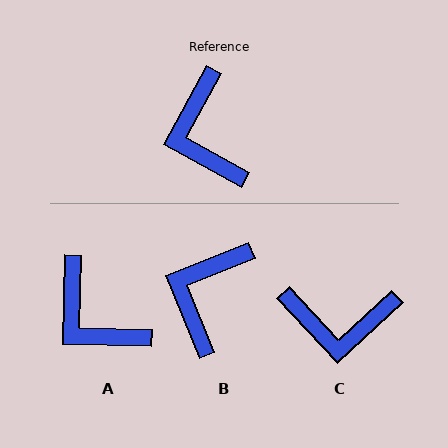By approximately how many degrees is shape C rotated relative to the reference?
Approximately 72 degrees counter-clockwise.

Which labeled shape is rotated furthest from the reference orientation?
C, about 72 degrees away.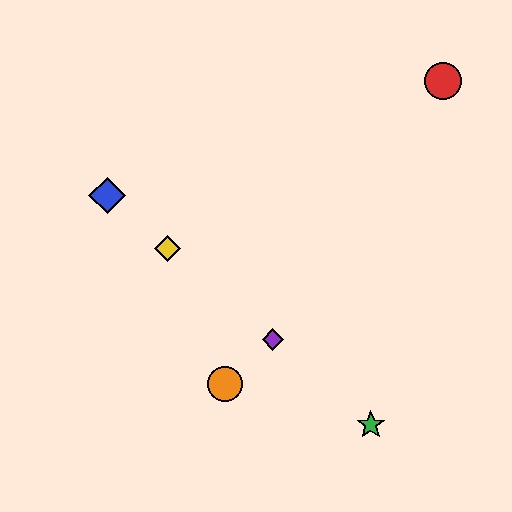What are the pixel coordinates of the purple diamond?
The purple diamond is at (273, 340).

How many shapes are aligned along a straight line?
4 shapes (the blue diamond, the green star, the yellow diamond, the purple diamond) are aligned along a straight line.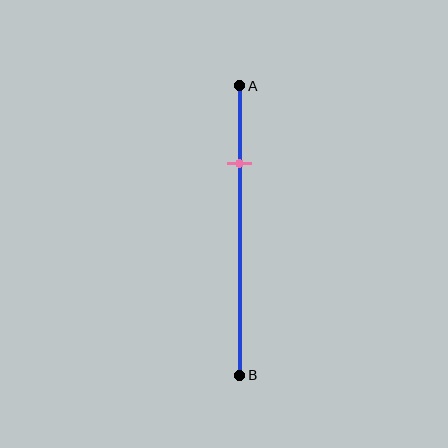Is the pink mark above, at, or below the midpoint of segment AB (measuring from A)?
The pink mark is above the midpoint of segment AB.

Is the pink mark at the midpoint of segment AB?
No, the mark is at about 25% from A, not at the 50% midpoint.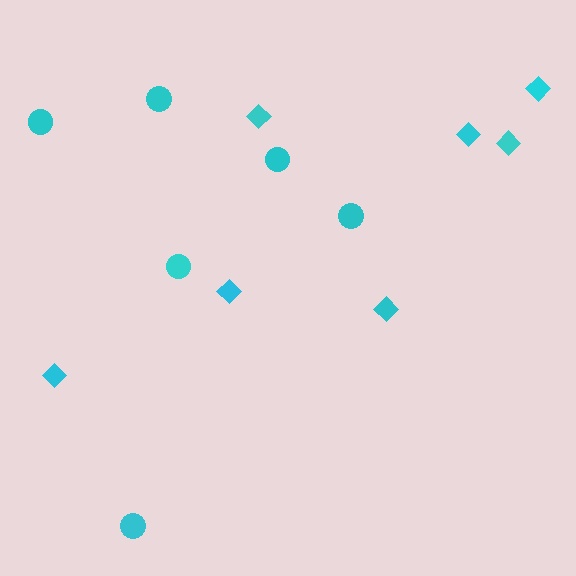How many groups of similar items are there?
There are 2 groups: one group of circles (6) and one group of diamonds (7).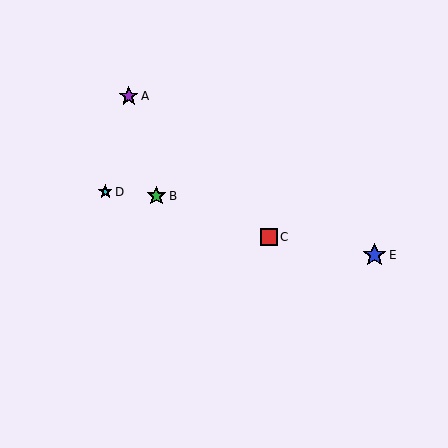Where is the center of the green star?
The center of the green star is at (156, 196).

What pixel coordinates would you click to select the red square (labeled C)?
Click at (269, 237) to select the red square C.